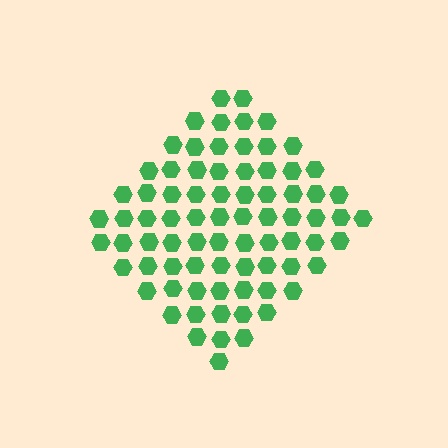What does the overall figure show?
The overall figure shows a diamond.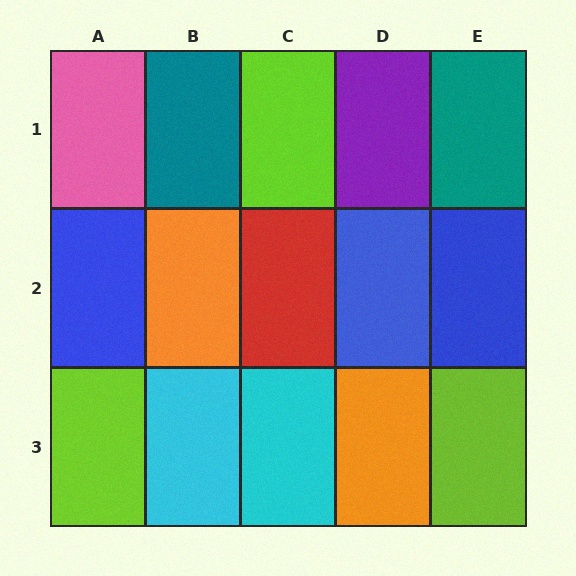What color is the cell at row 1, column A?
Pink.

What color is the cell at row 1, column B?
Teal.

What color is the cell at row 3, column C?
Cyan.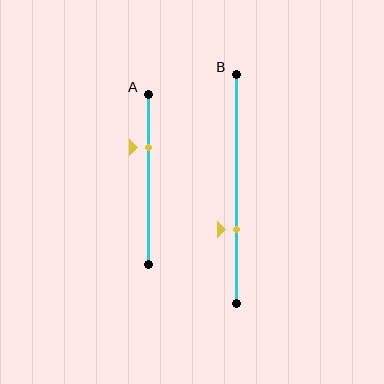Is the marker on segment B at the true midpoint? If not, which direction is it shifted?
No, the marker on segment B is shifted downward by about 18% of the segment length.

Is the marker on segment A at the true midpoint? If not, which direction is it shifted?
No, the marker on segment A is shifted upward by about 19% of the segment length.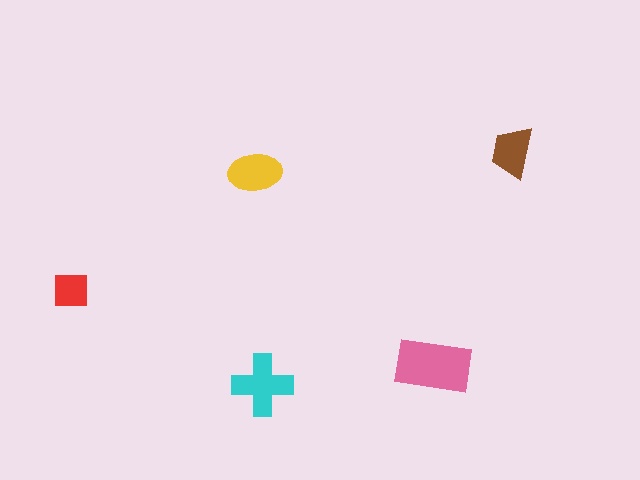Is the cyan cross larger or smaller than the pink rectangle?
Smaller.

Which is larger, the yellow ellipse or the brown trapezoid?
The yellow ellipse.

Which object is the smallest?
The red square.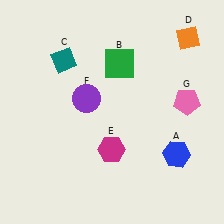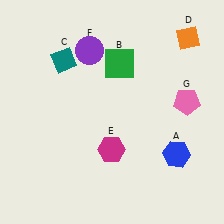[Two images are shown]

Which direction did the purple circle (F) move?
The purple circle (F) moved up.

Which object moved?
The purple circle (F) moved up.